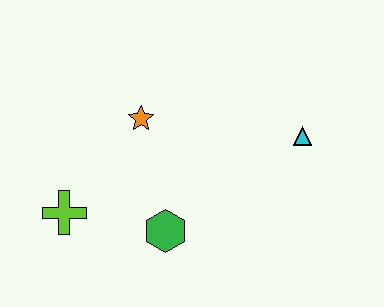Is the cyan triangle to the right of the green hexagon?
Yes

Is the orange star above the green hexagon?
Yes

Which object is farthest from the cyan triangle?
The lime cross is farthest from the cyan triangle.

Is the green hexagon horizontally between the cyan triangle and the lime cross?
Yes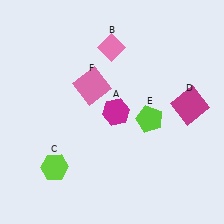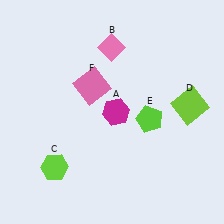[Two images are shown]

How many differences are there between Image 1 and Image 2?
There is 1 difference between the two images.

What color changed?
The square (D) changed from magenta in Image 1 to lime in Image 2.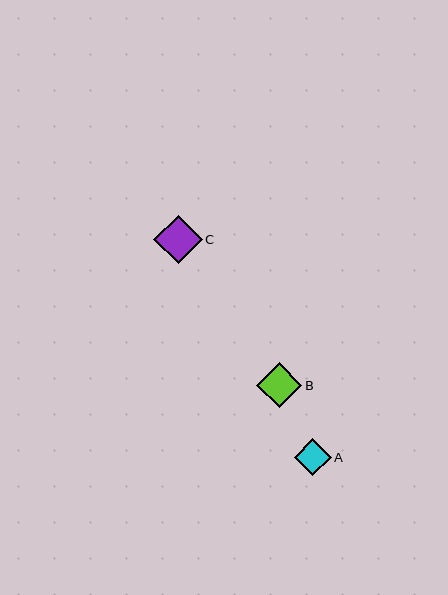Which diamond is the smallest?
Diamond A is the smallest with a size of approximately 37 pixels.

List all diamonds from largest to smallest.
From largest to smallest: C, B, A.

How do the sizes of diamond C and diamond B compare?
Diamond C and diamond B are approximately the same size.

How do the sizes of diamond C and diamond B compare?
Diamond C and diamond B are approximately the same size.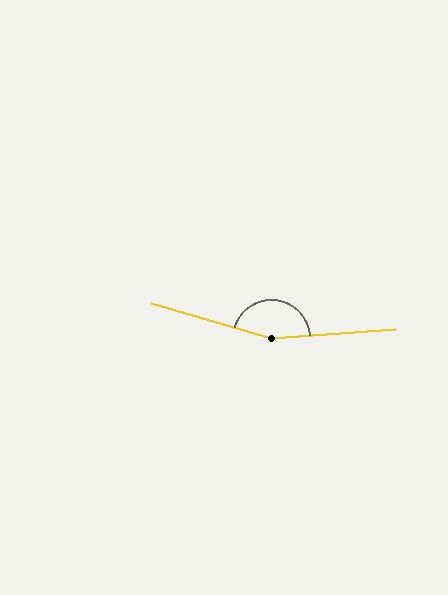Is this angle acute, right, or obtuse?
It is obtuse.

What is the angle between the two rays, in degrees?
Approximately 160 degrees.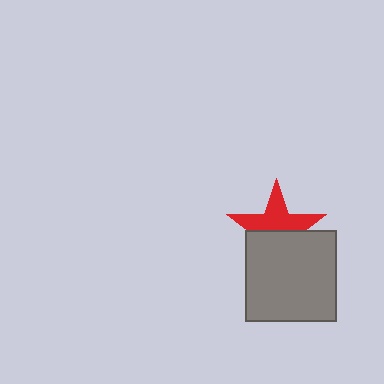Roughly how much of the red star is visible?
About half of it is visible (roughly 52%).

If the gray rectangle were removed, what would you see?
You would see the complete red star.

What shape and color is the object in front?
The object in front is a gray rectangle.